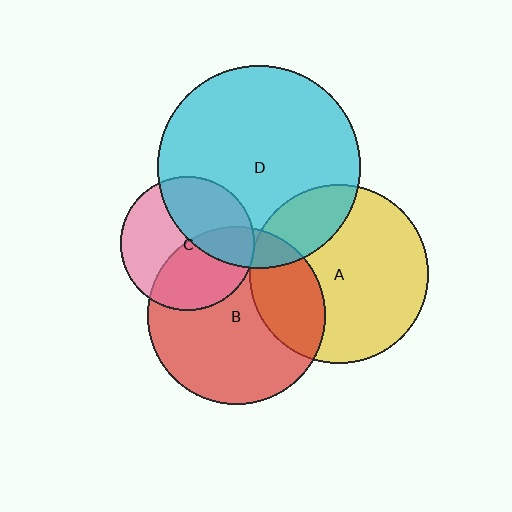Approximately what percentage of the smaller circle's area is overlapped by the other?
Approximately 5%.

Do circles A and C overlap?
Yes.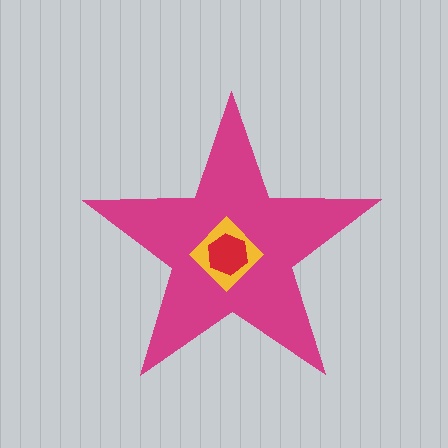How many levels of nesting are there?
3.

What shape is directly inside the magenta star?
The yellow diamond.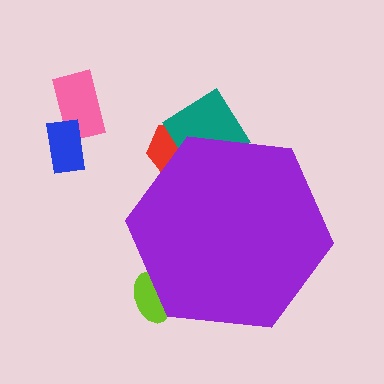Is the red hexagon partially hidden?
Yes, the red hexagon is partially hidden behind the purple hexagon.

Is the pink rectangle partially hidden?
No, the pink rectangle is fully visible.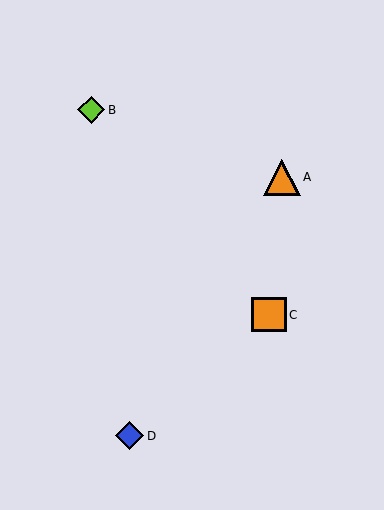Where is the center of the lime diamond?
The center of the lime diamond is at (91, 110).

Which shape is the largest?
The orange triangle (labeled A) is the largest.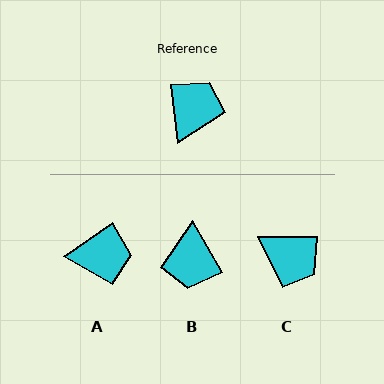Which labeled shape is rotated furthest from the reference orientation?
B, about 157 degrees away.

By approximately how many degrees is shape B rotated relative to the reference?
Approximately 157 degrees clockwise.